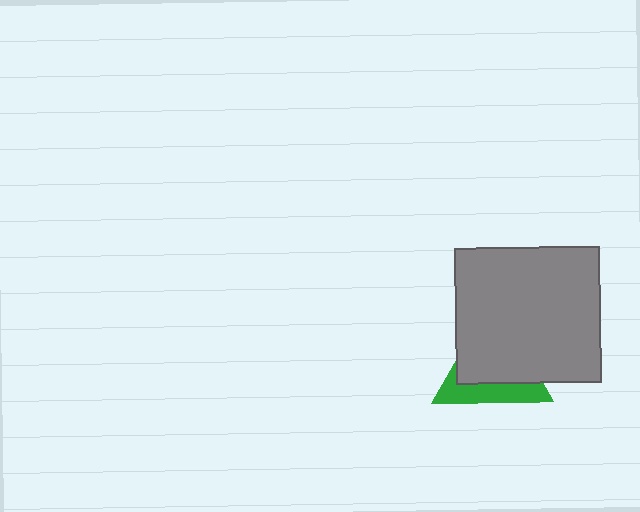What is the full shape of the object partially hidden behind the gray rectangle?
The partially hidden object is a green triangle.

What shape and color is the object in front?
The object in front is a gray rectangle.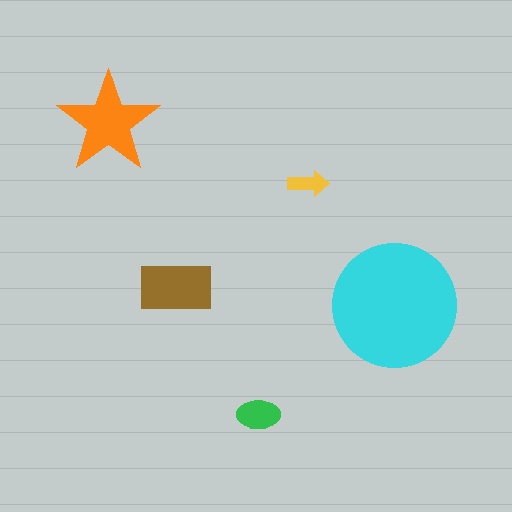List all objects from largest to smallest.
The cyan circle, the orange star, the brown rectangle, the green ellipse, the yellow arrow.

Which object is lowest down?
The green ellipse is bottommost.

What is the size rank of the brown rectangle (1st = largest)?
3rd.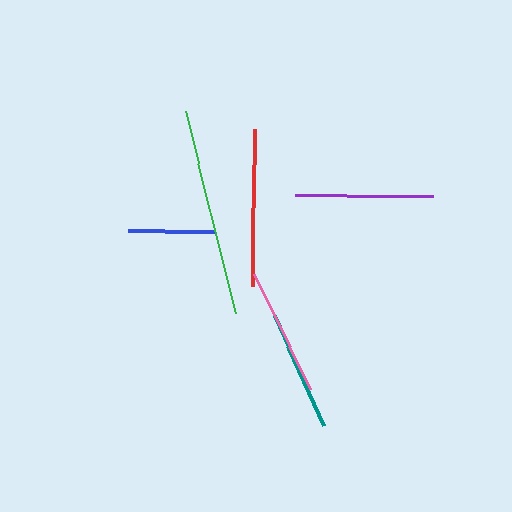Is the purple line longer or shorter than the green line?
The green line is longer than the purple line.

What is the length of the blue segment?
The blue segment is approximately 86 pixels long.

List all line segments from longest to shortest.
From longest to shortest: green, red, purple, pink, teal, blue.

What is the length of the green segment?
The green segment is approximately 208 pixels long.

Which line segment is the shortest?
The blue line is the shortest at approximately 86 pixels.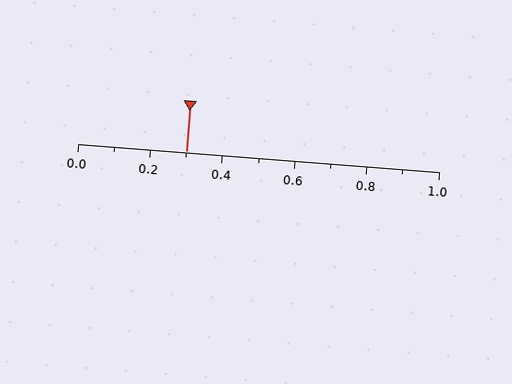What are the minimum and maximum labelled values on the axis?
The axis runs from 0.0 to 1.0.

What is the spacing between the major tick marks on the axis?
The major ticks are spaced 0.2 apart.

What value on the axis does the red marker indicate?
The marker indicates approximately 0.3.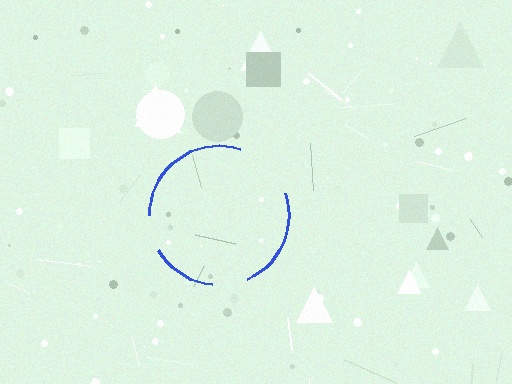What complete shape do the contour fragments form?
The contour fragments form a circle.